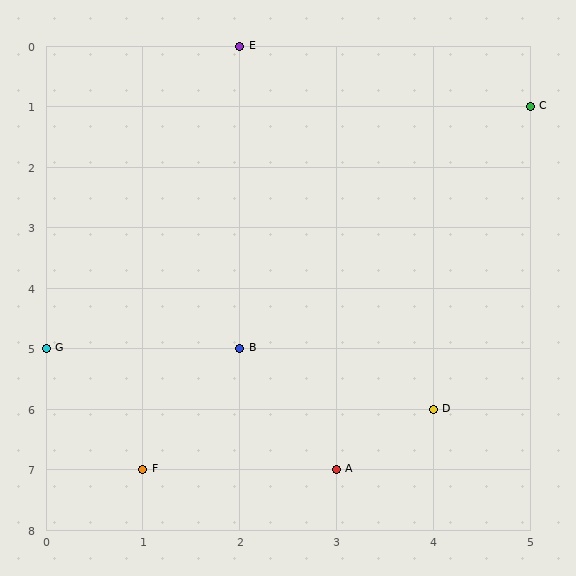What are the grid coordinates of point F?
Point F is at grid coordinates (1, 7).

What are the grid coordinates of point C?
Point C is at grid coordinates (5, 1).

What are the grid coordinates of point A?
Point A is at grid coordinates (3, 7).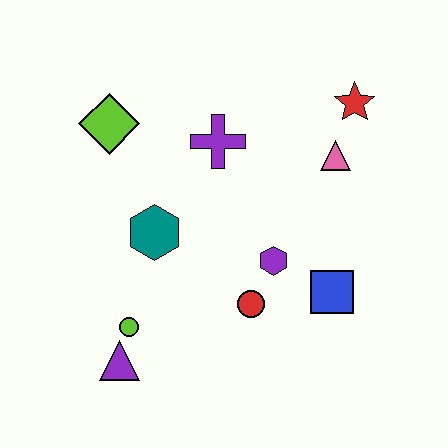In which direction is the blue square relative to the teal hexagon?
The blue square is to the right of the teal hexagon.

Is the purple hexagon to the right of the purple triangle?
Yes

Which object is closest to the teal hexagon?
The lime circle is closest to the teal hexagon.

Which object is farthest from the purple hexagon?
The lime diamond is farthest from the purple hexagon.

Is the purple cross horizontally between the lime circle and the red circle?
Yes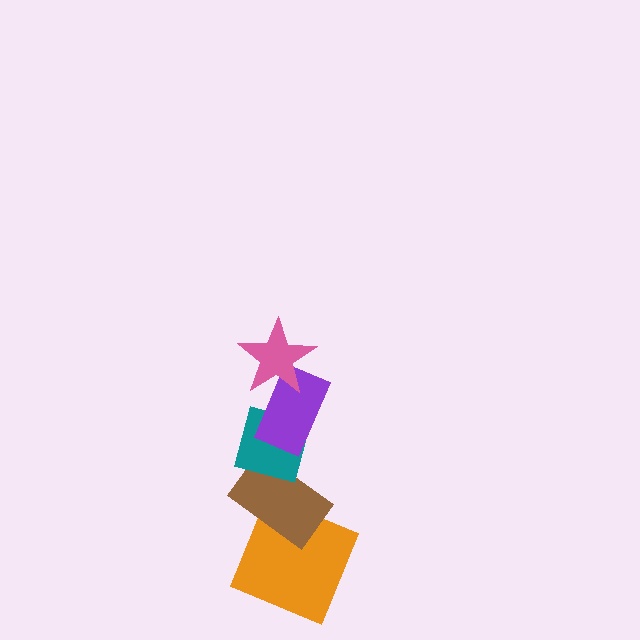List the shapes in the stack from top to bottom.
From top to bottom: the pink star, the purple rectangle, the teal square, the brown rectangle, the orange square.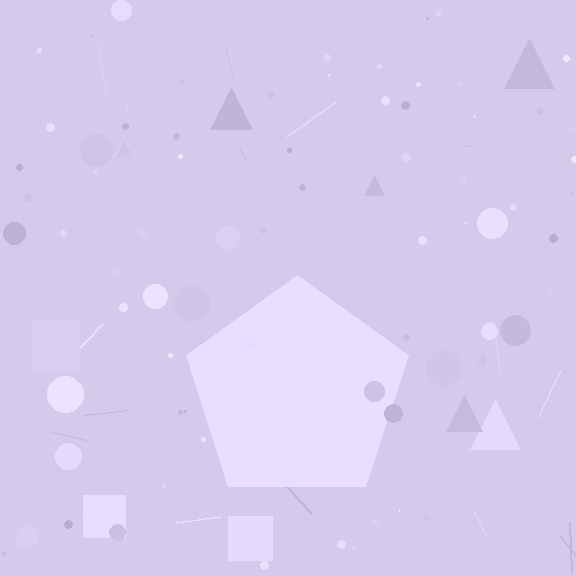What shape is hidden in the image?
A pentagon is hidden in the image.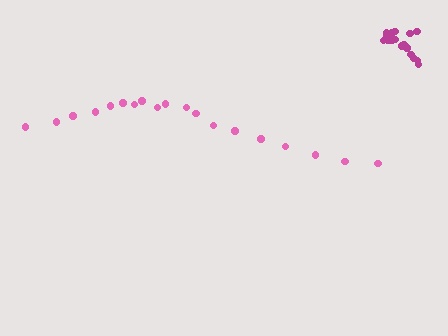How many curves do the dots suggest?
There are 2 distinct paths.